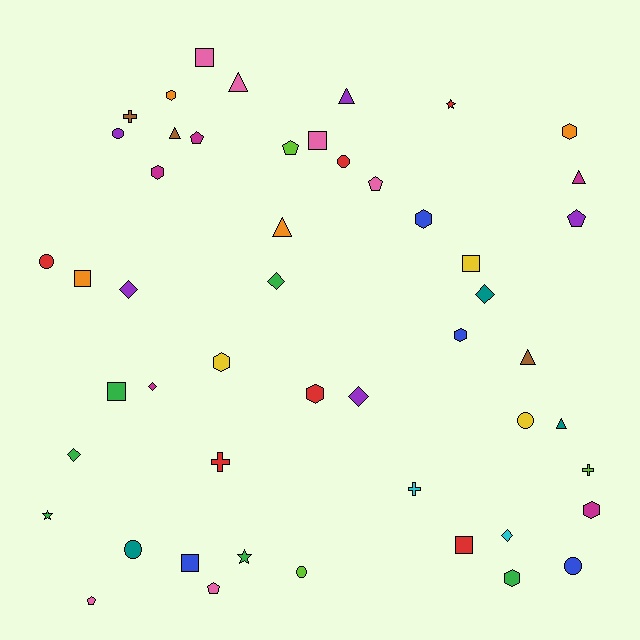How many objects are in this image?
There are 50 objects.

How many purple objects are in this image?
There are 5 purple objects.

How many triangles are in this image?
There are 7 triangles.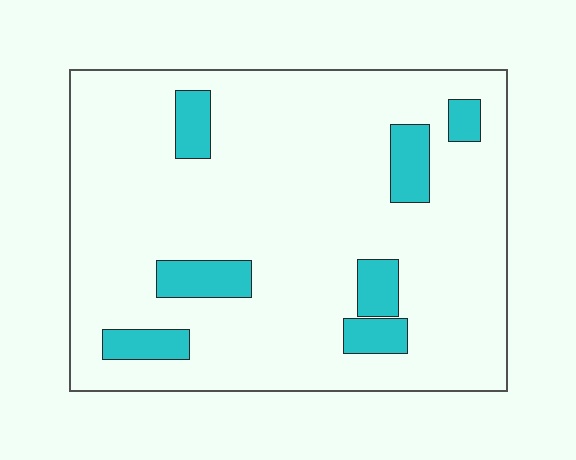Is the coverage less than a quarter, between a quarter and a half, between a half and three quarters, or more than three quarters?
Less than a quarter.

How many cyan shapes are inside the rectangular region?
7.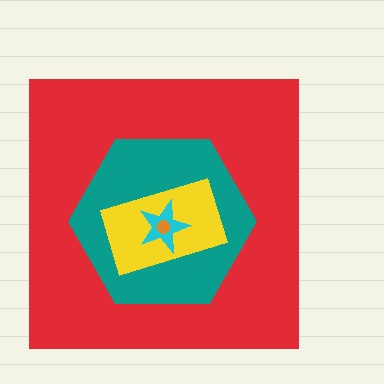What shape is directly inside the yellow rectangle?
The cyan star.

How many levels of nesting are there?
5.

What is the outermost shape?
The red square.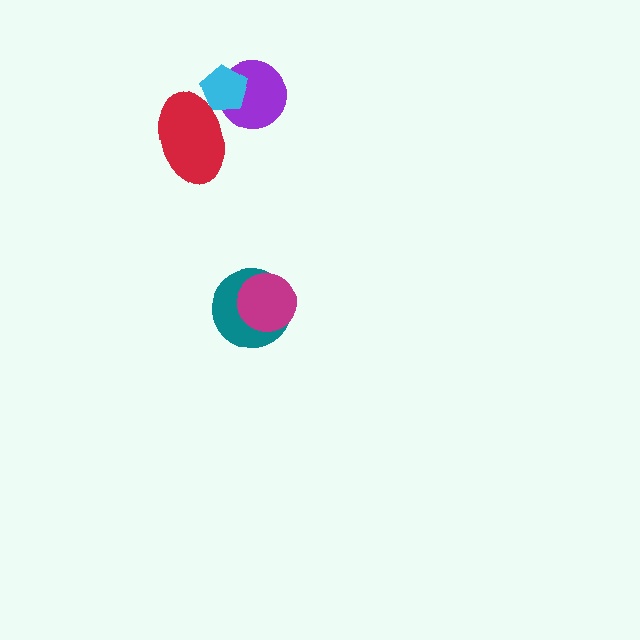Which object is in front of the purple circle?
The cyan pentagon is in front of the purple circle.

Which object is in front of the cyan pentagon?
The red ellipse is in front of the cyan pentagon.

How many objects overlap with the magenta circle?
1 object overlaps with the magenta circle.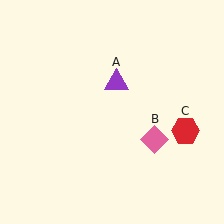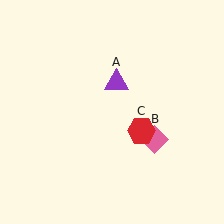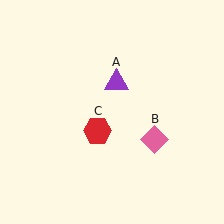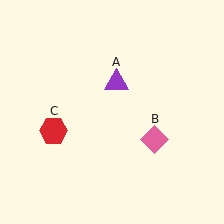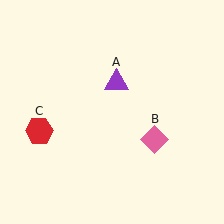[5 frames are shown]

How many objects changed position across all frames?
1 object changed position: red hexagon (object C).